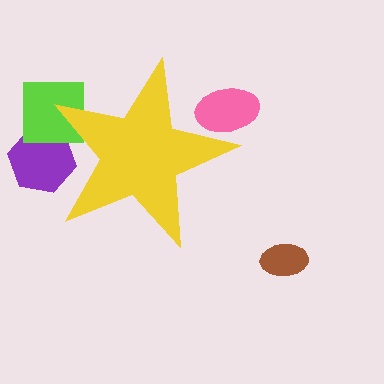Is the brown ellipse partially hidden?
No, the brown ellipse is fully visible.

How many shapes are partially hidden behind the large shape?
3 shapes are partially hidden.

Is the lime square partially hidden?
Yes, the lime square is partially hidden behind the yellow star.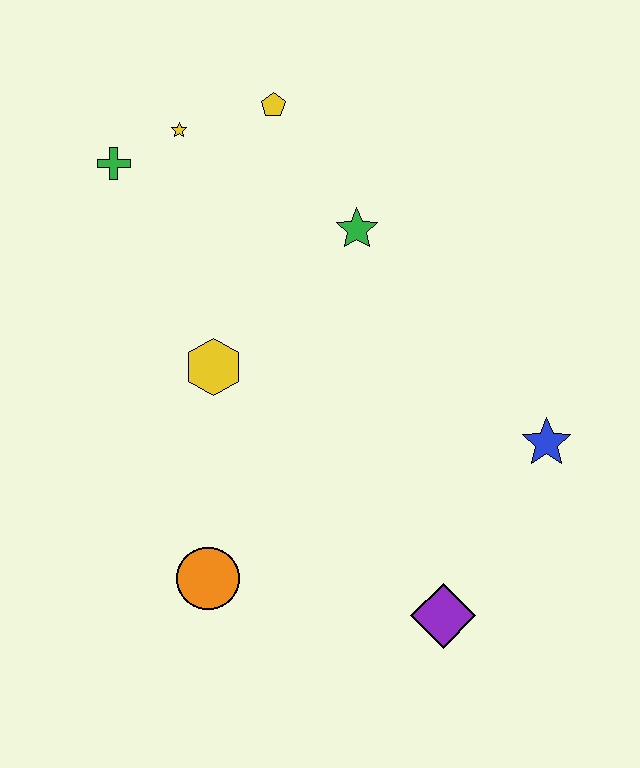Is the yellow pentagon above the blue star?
Yes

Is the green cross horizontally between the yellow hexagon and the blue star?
No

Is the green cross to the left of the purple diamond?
Yes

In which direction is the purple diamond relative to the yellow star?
The purple diamond is below the yellow star.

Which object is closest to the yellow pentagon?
The yellow star is closest to the yellow pentagon.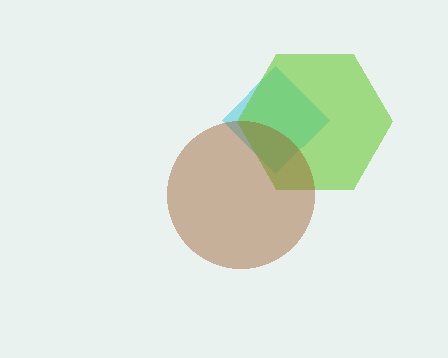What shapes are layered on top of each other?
The layered shapes are: a cyan diamond, a lime hexagon, a brown circle.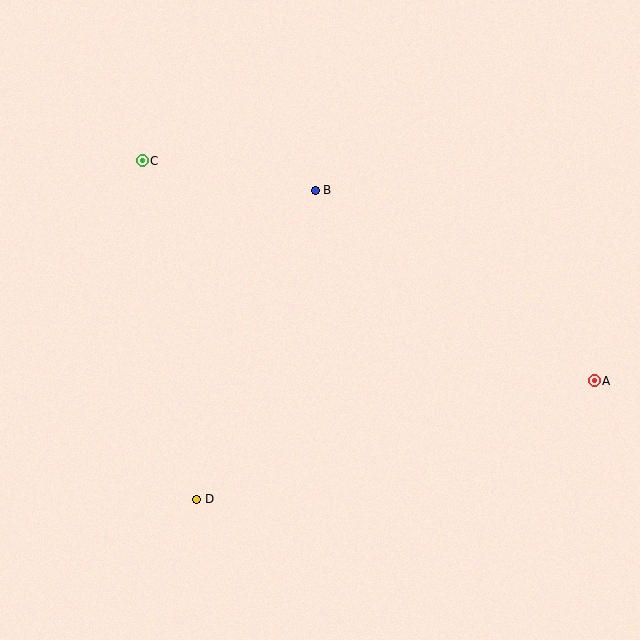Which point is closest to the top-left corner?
Point C is closest to the top-left corner.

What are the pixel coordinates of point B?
Point B is at (315, 190).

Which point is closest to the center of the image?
Point B at (315, 190) is closest to the center.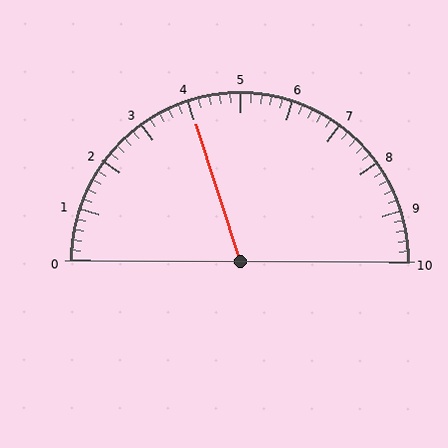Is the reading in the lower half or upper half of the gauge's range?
The reading is in the lower half of the range (0 to 10).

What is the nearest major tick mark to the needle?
The nearest major tick mark is 4.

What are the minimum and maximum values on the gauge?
The gauge ranges from 0 to 10.